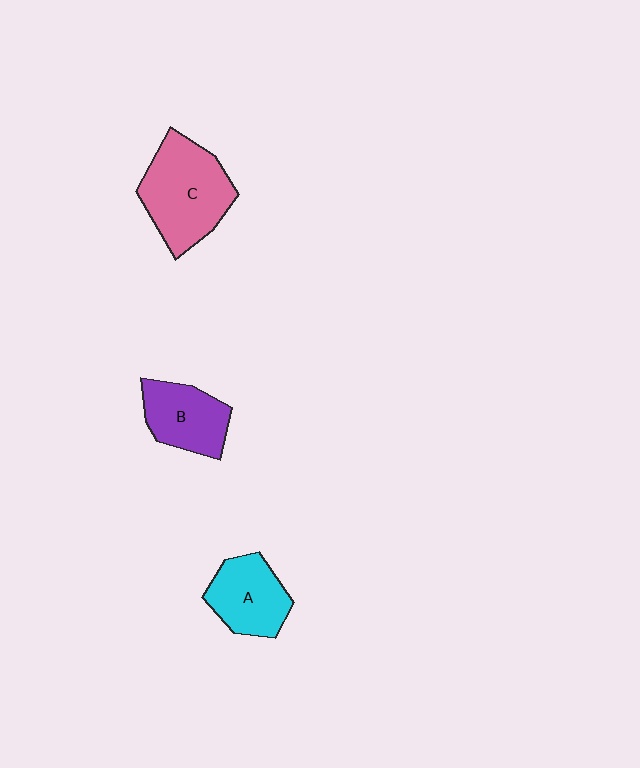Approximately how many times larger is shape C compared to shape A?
Approximately 1.5 times.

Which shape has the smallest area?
Shape B (purple).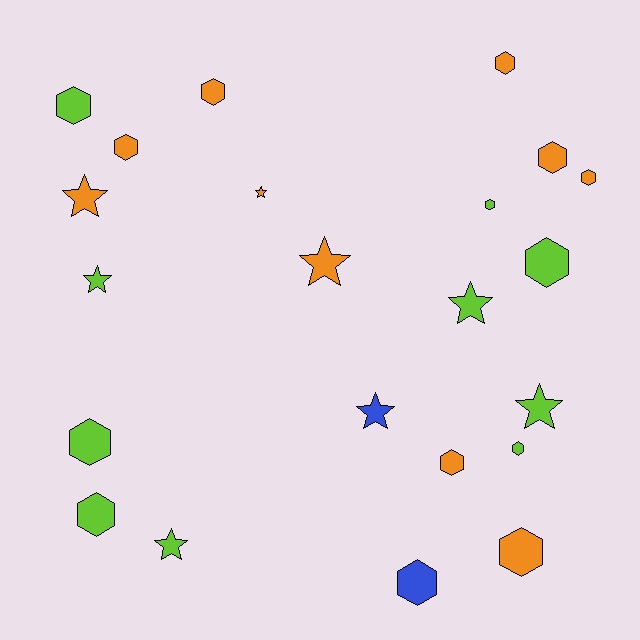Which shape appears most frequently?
Hexagon, with 14 objects.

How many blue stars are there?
There is 1 blue star.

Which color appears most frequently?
Orange, with 10 objects.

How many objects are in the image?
There are 22 objects.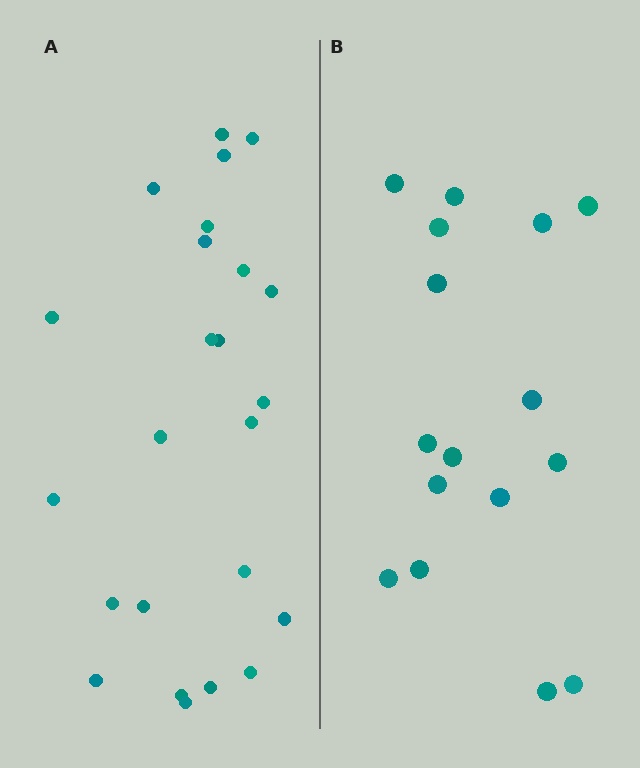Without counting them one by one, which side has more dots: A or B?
Region A (the left region) has more dots.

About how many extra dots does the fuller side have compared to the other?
Region A has roughly 8 or so more dots than region B.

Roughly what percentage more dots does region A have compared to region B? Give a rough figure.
About 50% more.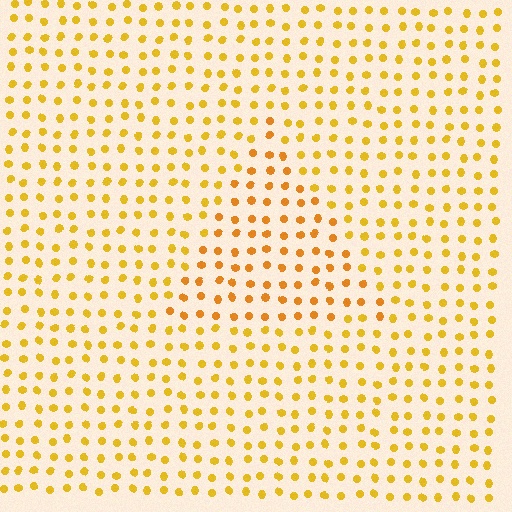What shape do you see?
I see a triangle.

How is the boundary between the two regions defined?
The boundary is defined purely by a slight shift in hue (about 17 degrees). Spacing, size, and orientation are identical on both sides.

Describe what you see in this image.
The image is filled with small yellow elements in a uniform arrangement. A triangle-shaped region is visible where the elements are tinted to a slightly different hue, forming a subtle color boundary.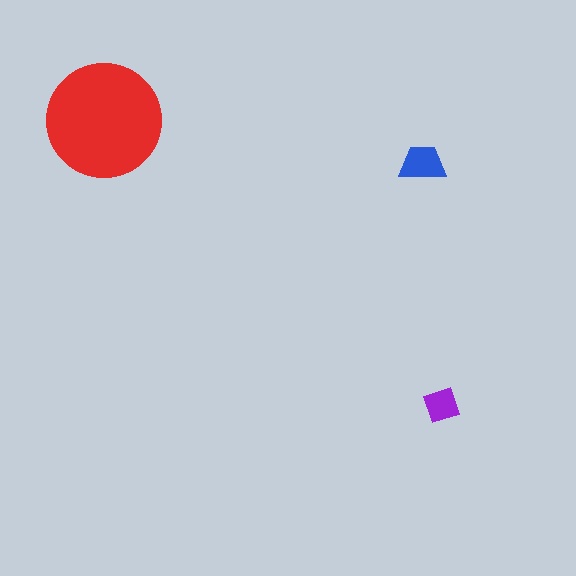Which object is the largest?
The red circle.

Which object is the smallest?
The purple diamond.